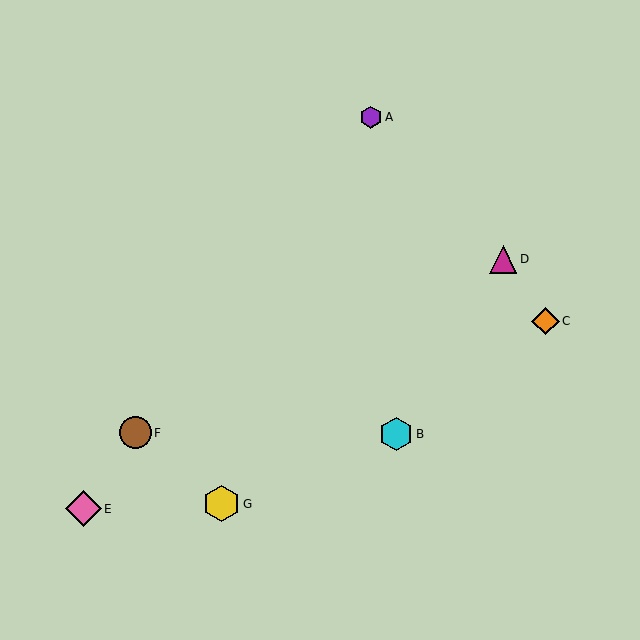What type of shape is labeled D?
Shape D is a magenta triangle.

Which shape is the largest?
The yellow hexagon (labeled G) is the largest.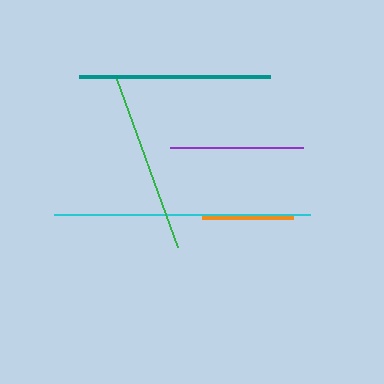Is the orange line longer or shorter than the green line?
The green line is longer than the orange line.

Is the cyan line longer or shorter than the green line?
The cyan line is longer than the green line.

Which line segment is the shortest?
The orange line is the shortest at approximately 90 pixels.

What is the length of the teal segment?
The teal segment is approximately 191 pixels long.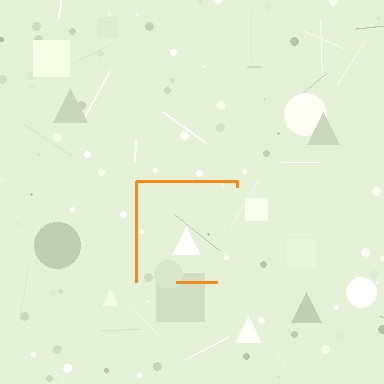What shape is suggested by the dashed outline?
The dashed outline suggests a square.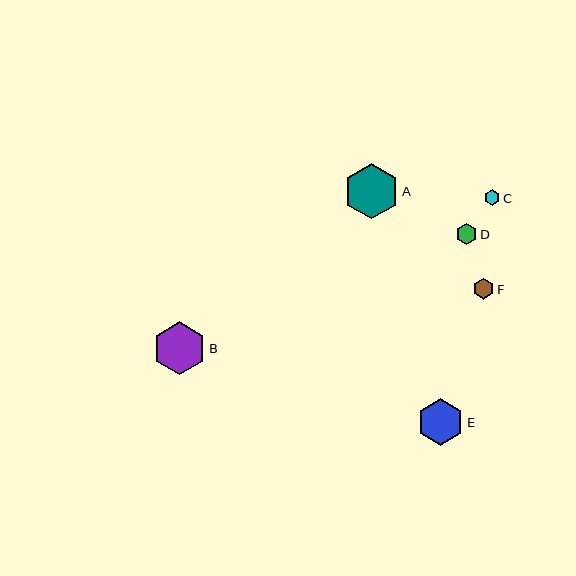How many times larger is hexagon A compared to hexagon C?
Hexagon A is approximately 3.6 times the size of hexagon C.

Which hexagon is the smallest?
Hexagon C is the smallest with a size of approximately 15 pixels.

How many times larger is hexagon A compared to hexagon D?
Hexagon A is approximately 2.6 times the size of hexagon D.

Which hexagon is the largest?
Hexagon A is the largest with a size of approximately 55 pixels.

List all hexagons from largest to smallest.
From largest to smallest: A, B, E, D, F, C.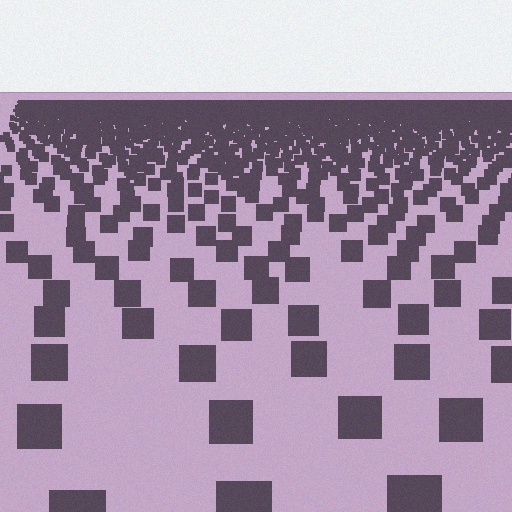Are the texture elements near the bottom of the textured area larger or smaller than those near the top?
Larger. Near the bottom, elements are closer to the viewer and appear at a bigger on-screen size.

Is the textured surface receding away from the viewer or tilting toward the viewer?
The surface is receding away from the viewer. Texture elements get smaller and denser toward the top.